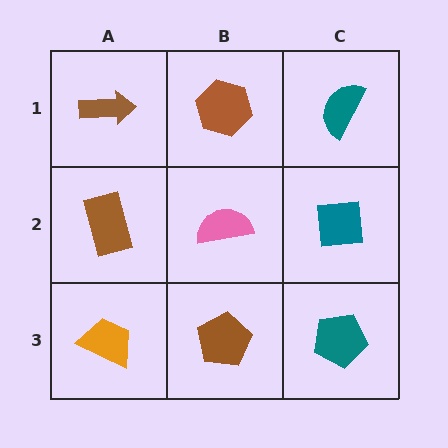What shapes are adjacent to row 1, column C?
A teal square (row 2, column C), a brown hexagon (row 1, column B).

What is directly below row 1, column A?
A brown rectangle.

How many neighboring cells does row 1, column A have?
2.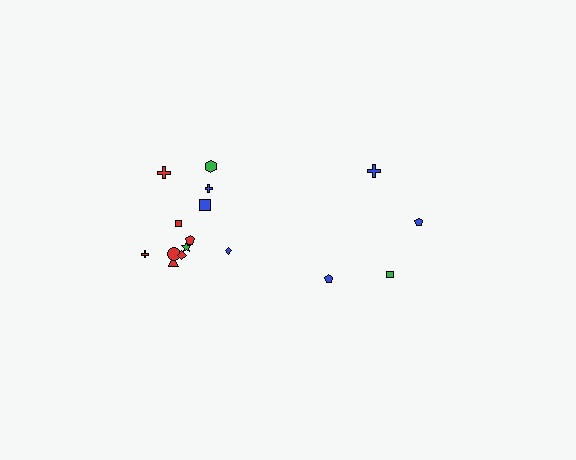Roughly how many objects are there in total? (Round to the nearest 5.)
Roughly 15 objects in total.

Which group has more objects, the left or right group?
The left group.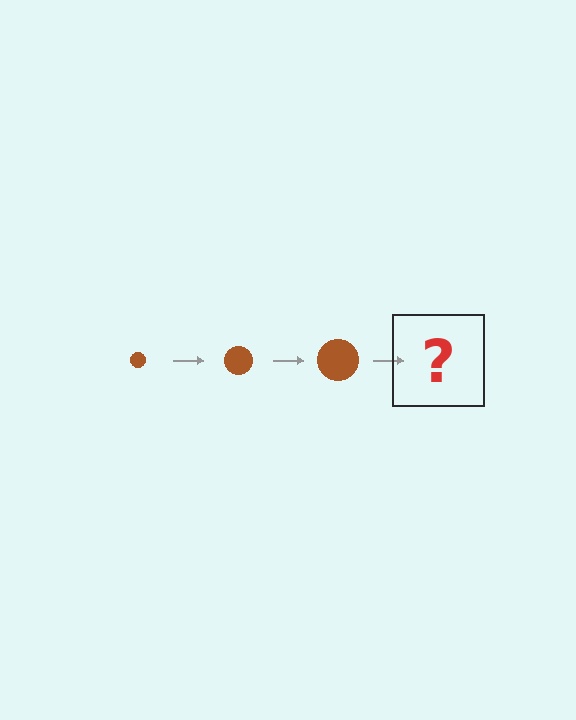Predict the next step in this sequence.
The next step is a brown circle, larger than the previous one.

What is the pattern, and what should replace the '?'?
The pattern is that the circle gets progressively larger each step. The '?' should be a brown circle, larger than the previous one.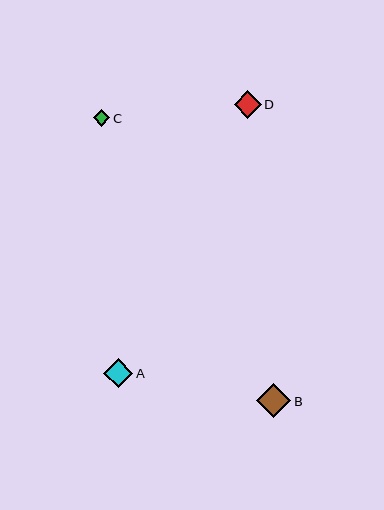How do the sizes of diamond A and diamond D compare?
Diamond A and diamond D are approximately the same size.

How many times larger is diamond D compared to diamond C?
Diamond D is approximately 1.6 times the size of diamond C.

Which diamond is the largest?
Diamond B is the largest with a size of approximately 34 pixels.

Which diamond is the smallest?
Diamond C is the smallest with a size of approximately 17 pixels.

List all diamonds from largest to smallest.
From largest to smallest: B, A, D, C.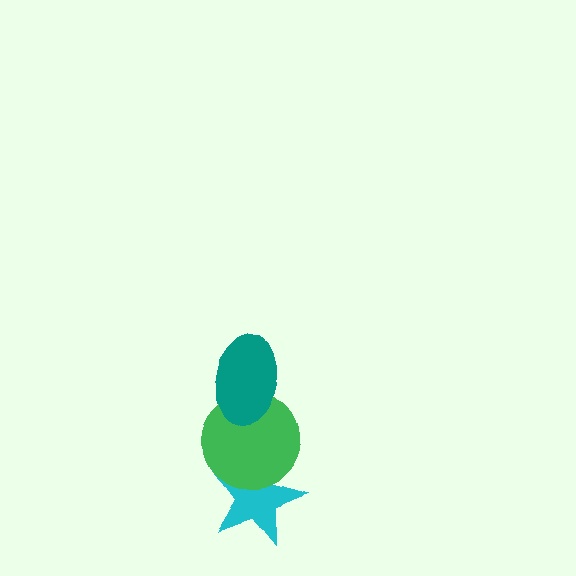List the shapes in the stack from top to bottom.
From top to bottom: the teal ellipse, the green circle, the cyan star.